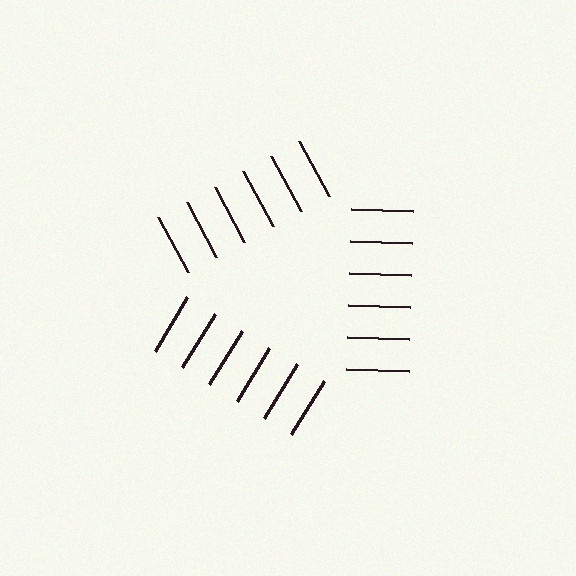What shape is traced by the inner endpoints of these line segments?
An illusory triangle — the line segments terminate on its edges but no continuous stroke is drawn.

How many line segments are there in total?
18 — 6 along each of the 3 edges.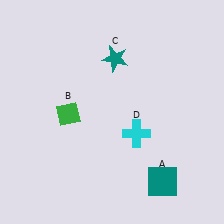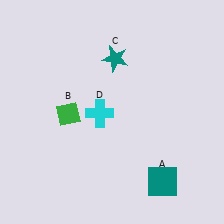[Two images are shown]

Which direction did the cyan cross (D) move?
The cyan cross (D) moved left.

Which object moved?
The cyan cross (D) moved left.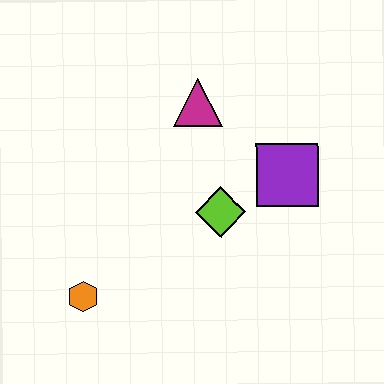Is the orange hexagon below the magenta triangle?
Yes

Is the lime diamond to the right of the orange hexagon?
Yes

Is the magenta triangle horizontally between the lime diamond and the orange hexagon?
Yes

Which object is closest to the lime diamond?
The purple square is closest to the lime diamond.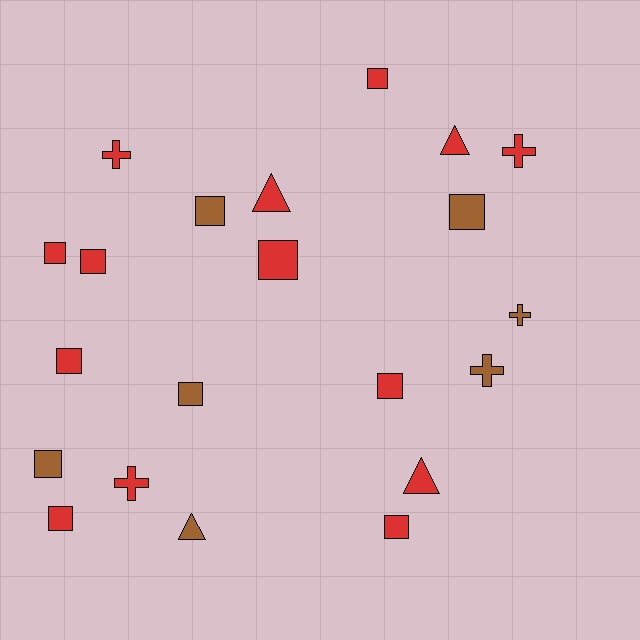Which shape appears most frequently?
Square, with 12 objects.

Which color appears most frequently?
Red, with 14 objects.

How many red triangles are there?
There are 3 red triangles.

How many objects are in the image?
There are 21 objects.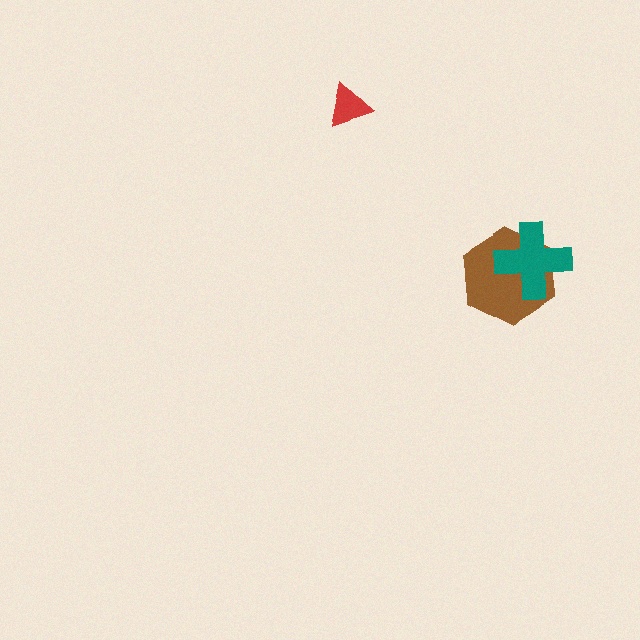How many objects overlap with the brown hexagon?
1 object overlaps with the brown hexagon.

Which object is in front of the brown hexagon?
The teal cross is in front of the brown hexagon.